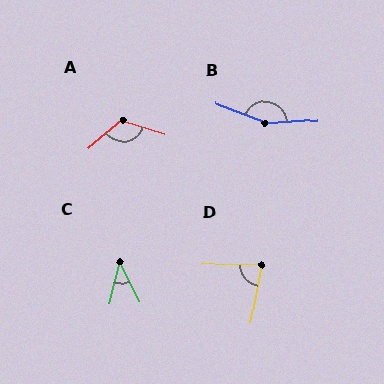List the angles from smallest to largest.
C (41°), D (78°), A (122°), B (156°).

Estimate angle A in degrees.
Approximately 122 degrees.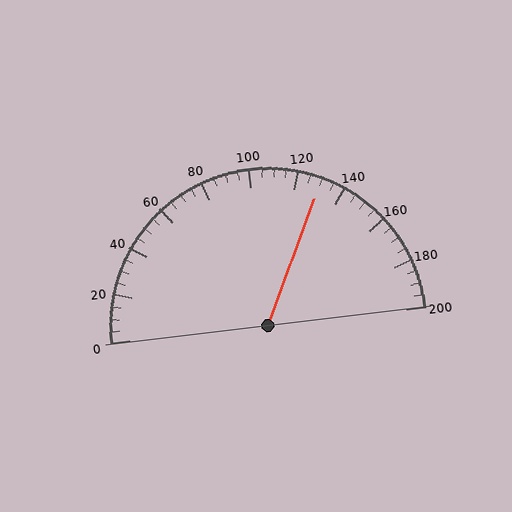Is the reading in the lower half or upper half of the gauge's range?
The reading is in the upper half of the range (0 to 200).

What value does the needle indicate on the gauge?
The needle indicates approximately 130.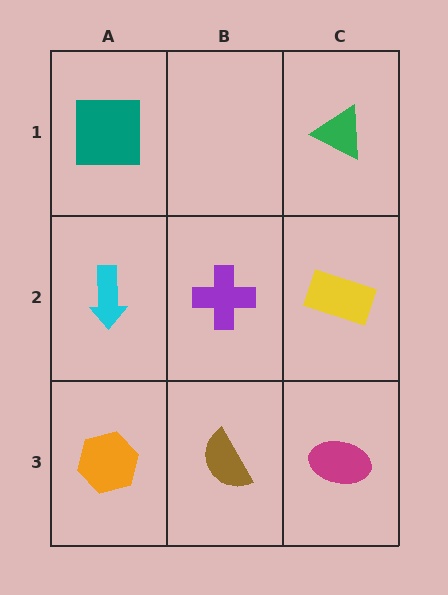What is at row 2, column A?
A cyan arrow.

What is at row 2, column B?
A purple cross.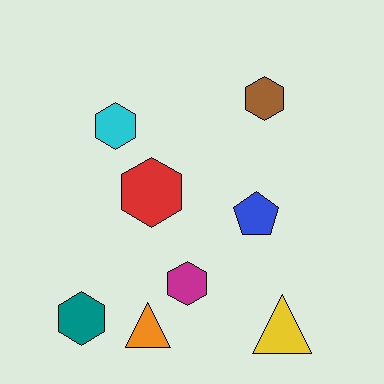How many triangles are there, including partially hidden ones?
There are 2 triangles.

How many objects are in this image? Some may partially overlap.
There are 8 objects.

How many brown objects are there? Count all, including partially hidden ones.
There is 1 brown object.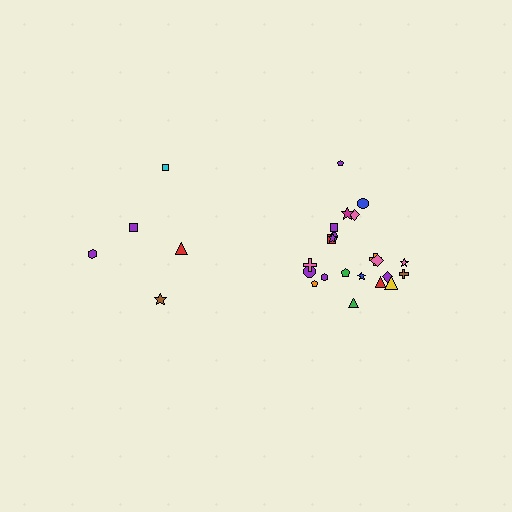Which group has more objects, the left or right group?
The right group.